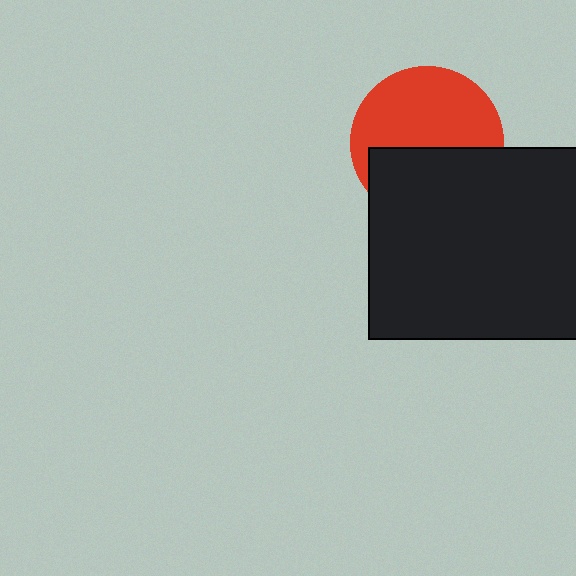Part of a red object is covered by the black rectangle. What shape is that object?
It is a circle.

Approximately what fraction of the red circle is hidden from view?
Roughly 44% of the red circle is hidden behind the black rectangle.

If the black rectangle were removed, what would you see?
You would see the complete red circle.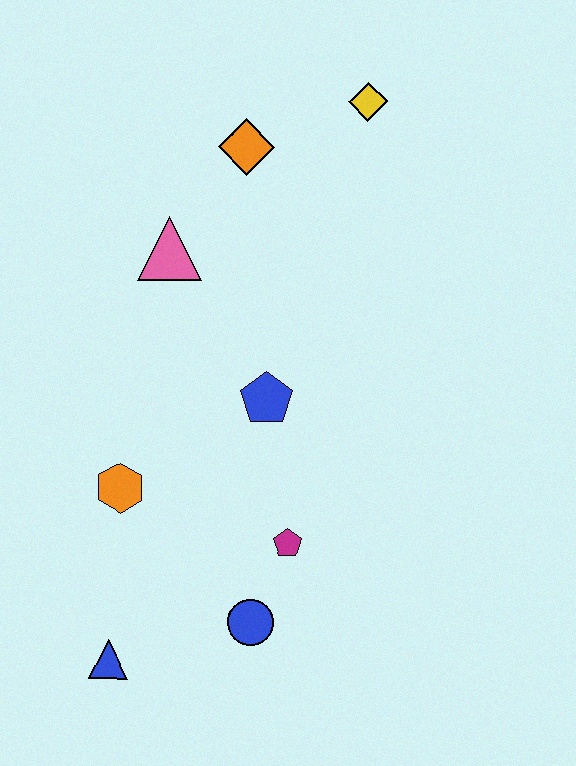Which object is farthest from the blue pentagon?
The yellow diamond is farthest from the blue pentagon.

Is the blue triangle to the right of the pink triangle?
No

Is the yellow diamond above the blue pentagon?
Yes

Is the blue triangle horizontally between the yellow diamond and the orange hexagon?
No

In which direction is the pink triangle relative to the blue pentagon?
The pink triangle is above the blue pentagon.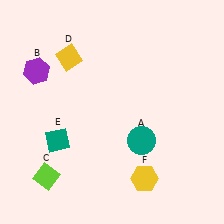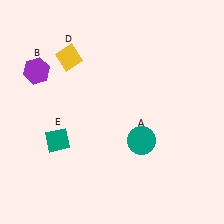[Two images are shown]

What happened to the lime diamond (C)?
The lime diamond (C) was removed in Image 2. It was in the bottom-left area of Image 1.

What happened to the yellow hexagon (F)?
The yellow hexagon (F) was removed in Image 2. It was in the bottom-right area of Image 1.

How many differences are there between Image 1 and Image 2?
There are 2 differences between the two images.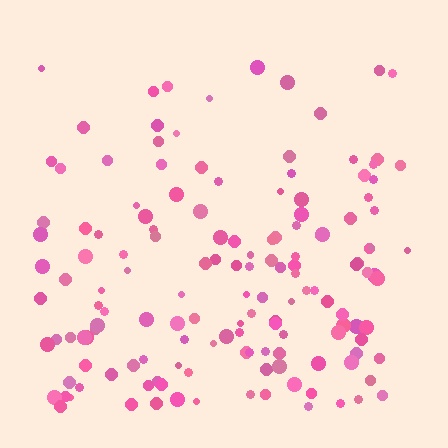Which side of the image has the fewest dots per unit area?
The top.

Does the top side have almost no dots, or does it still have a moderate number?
Still a moderate number, just noticeably fewer than the bottom.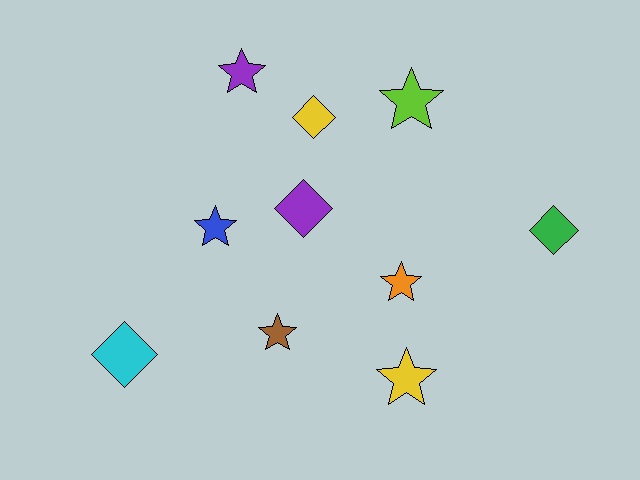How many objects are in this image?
There are 10 objects.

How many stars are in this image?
There are 6 stars.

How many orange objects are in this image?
There is 1 orange object.